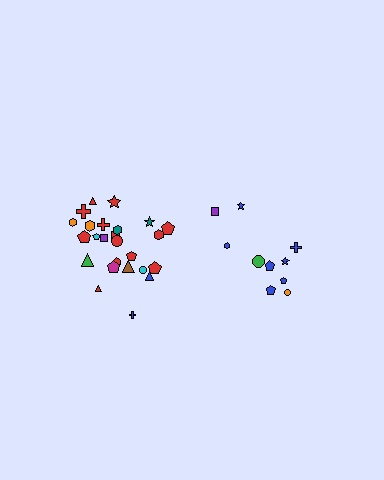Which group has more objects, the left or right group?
The left group.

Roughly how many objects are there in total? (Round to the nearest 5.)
Roughly 35 objects in total.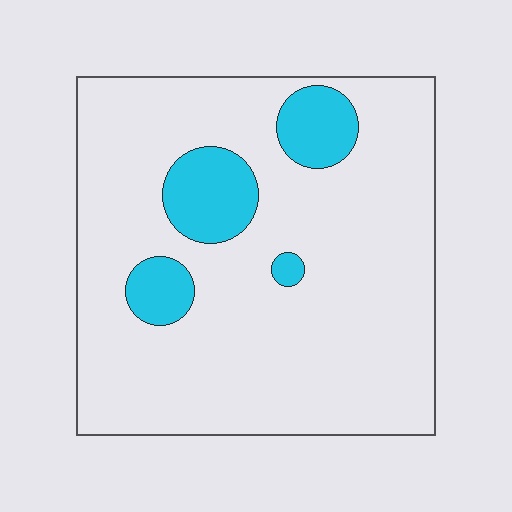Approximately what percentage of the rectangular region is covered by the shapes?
Approximately 15%.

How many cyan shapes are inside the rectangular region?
4.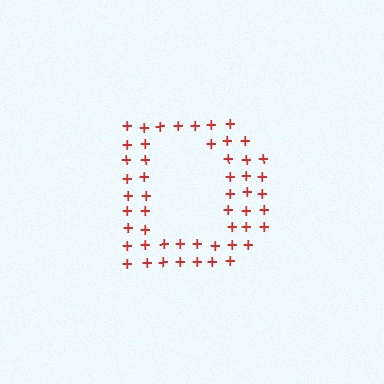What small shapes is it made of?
It is made of small plus signs.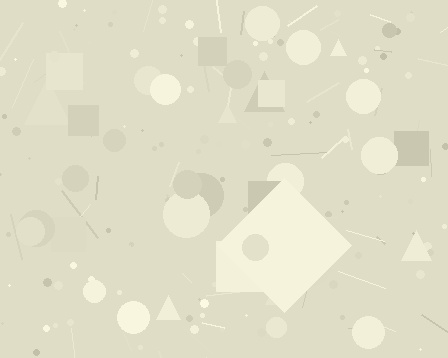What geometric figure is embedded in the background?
A diamond is embedded in the background.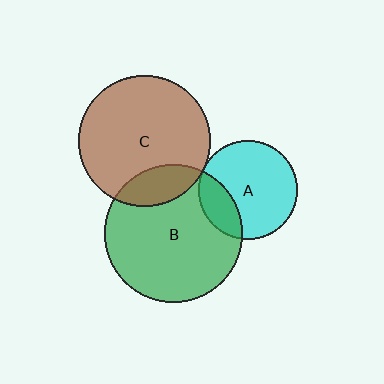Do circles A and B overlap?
Yes.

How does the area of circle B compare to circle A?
Approximately 2.0 times.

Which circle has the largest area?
Circle B (green).